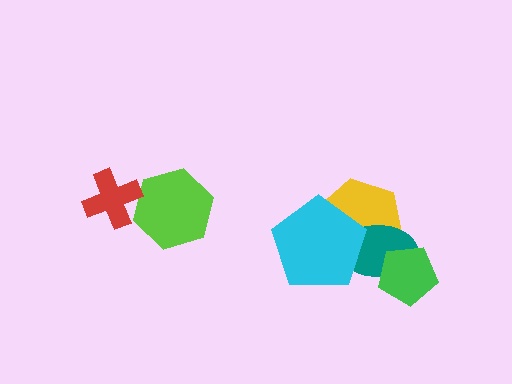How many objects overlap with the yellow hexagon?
2 objects overlap with the yellow hexagon.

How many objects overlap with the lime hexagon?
1 object overlaps with the lime hexagon.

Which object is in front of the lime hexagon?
The red cross is in front of the lime hexagon.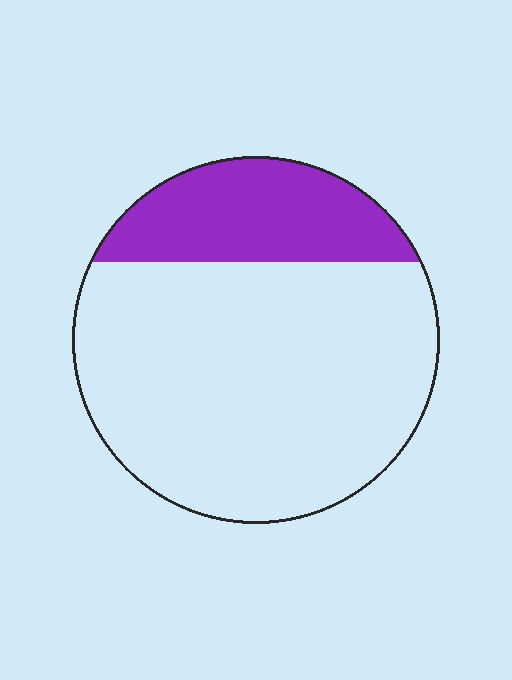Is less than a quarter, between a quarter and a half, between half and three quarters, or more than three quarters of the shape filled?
Less than a quarter.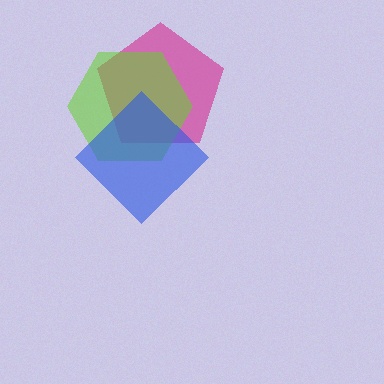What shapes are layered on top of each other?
The layered shapes are: a magenta pentagon, a lime hexagon, a blue diamond.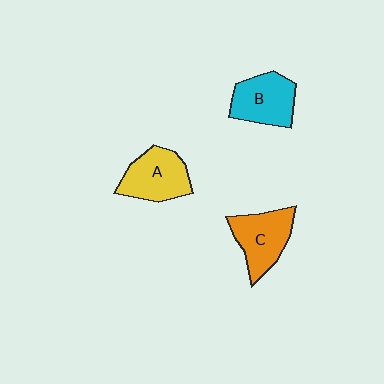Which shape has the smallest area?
Shape B (cyan).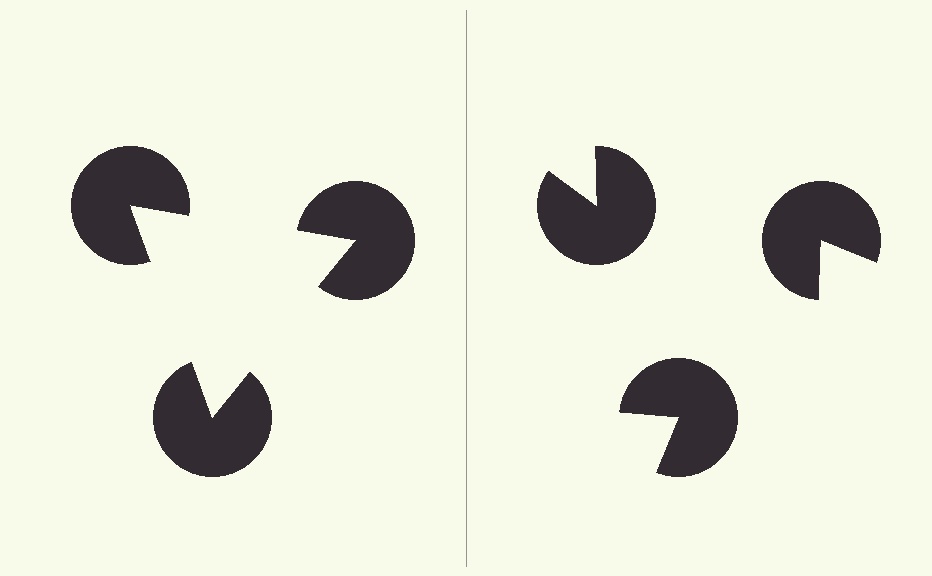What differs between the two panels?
The pac-man discs are positioned identically on both sides; only the wedge orientations differ. On the left they align to a triangle; on the right they are misaligned.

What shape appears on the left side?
An illusory triangle.